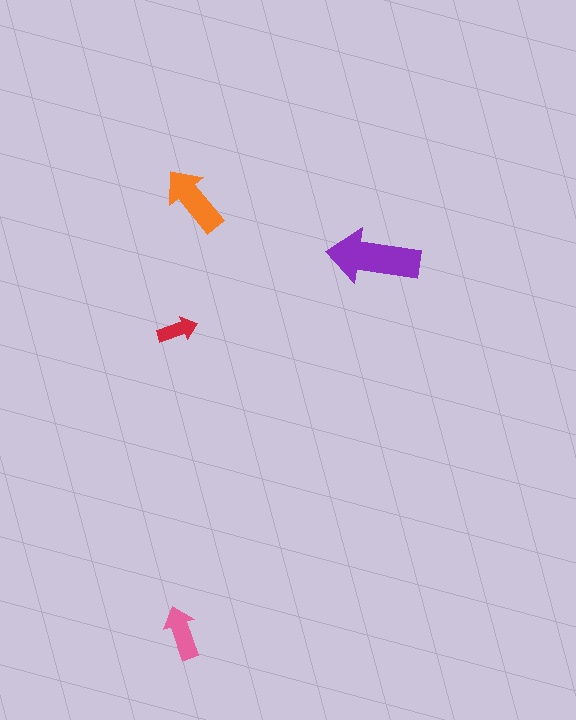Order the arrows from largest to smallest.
the purple one, the orange one, the pink one, the red one.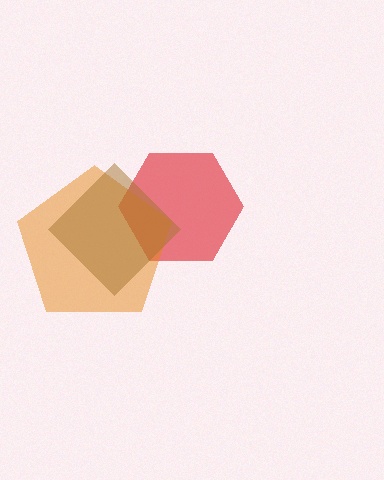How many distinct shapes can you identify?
There are 3 distinct shapes: a red hexagon, an orange pentagon, a brown diamond.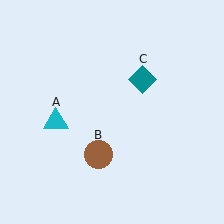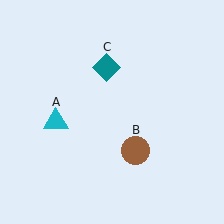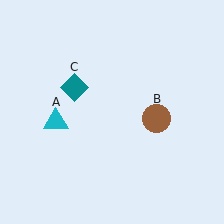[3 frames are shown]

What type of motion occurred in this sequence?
The brown circle (object B), teal diamond (object C) rotated counterclockwise around the center of the scene.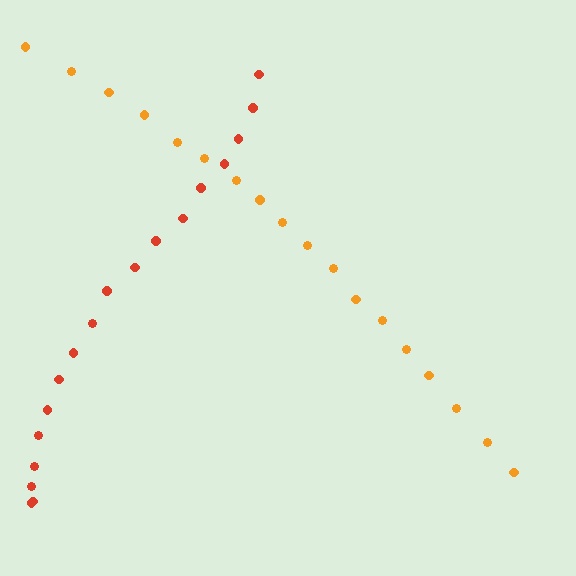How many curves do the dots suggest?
There are 2 distinct paths.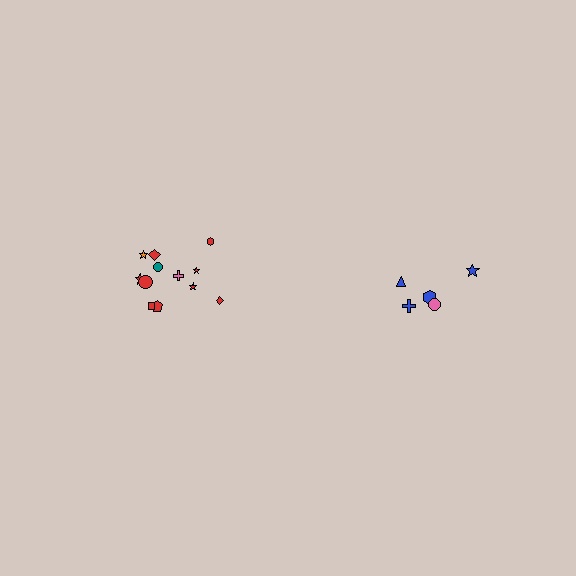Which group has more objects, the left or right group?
The left group.